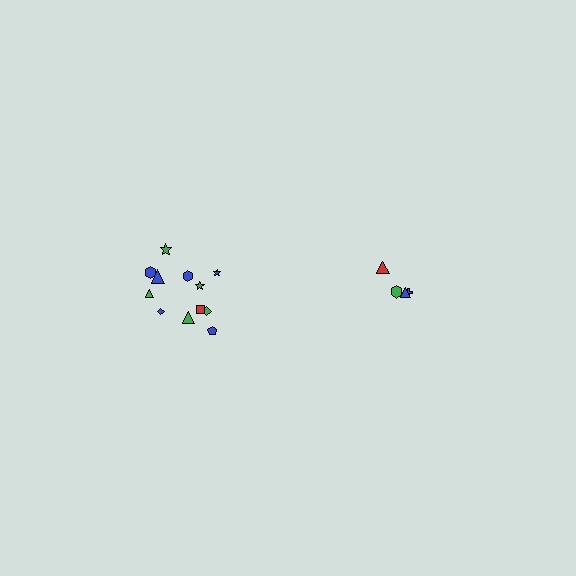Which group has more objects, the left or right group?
The left group.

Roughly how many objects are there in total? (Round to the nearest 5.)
Roughly 15 objects in total.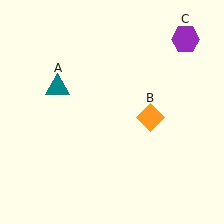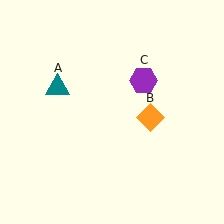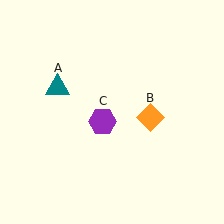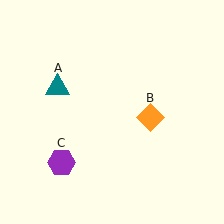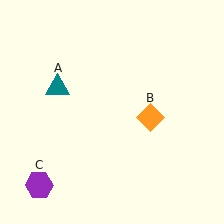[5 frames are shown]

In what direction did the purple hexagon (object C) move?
The purple hexagon (object C) moved down and to the left.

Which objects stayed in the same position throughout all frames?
Teal triangle (object A) and orange diamond (object B) remained stationary.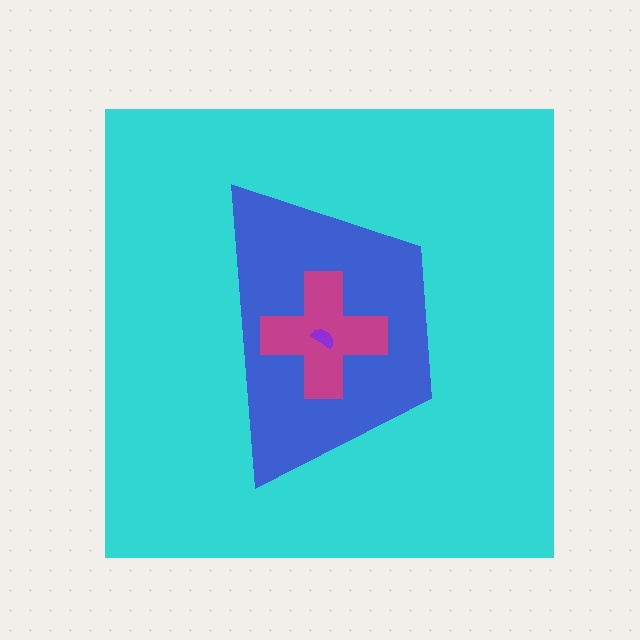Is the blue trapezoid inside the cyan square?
Yes.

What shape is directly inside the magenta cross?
The purple semicircle.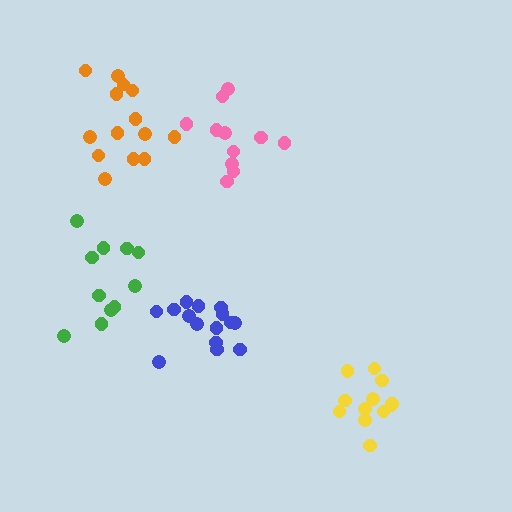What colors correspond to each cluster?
The clusters are colored: blue, pink, green, orange, yellow.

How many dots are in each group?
Group 1: 15 dots, Group 2: 11 dots, Group 3: 11 dots, Group 4: 14 dots, Group 5: 12 dots (63 total).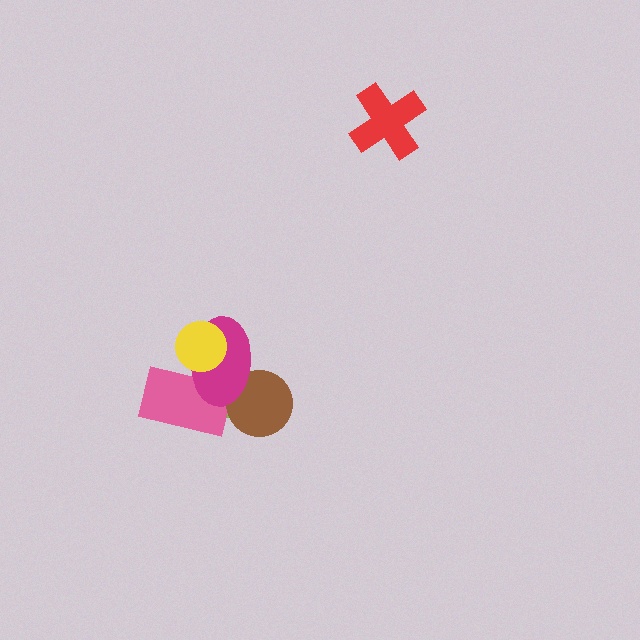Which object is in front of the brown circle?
The magenta ellipse is in front of the brown circle.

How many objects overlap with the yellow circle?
2 objects overlap with the yellow circle.